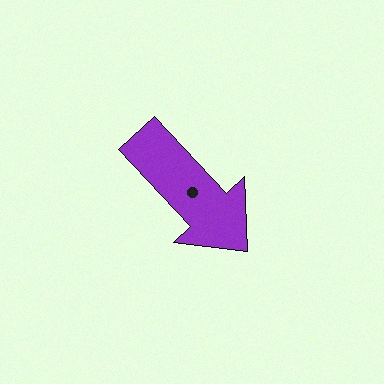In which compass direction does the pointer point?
Southeast.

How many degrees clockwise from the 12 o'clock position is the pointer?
Approximately 137 degrees.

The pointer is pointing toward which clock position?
Roughly 5 o'clock.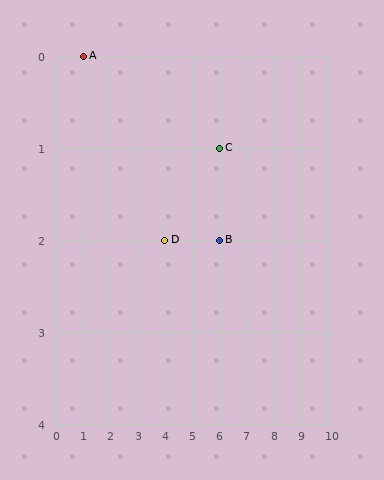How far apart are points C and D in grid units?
Points C and D are 2 columns and 1 row apart (about 2.2 grid units diagonally).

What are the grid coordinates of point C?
Point C is at grid coordinates (6, 1).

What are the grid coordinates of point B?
Point B is at grid coordinates (6, 2).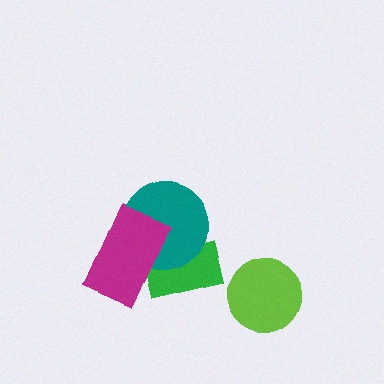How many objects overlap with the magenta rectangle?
2 objects overlap with the magenta rectangle.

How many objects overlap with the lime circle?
0 objects overlap with the lime circle.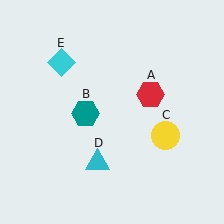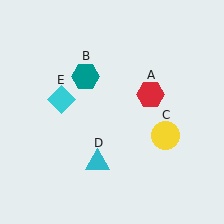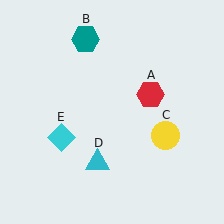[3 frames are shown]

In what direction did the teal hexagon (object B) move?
The teal hexagon (object B) moved up.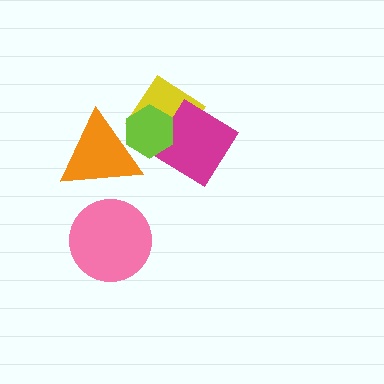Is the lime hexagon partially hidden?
Yes, it is partially covered by another shape.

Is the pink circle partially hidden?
No, no other shape covers it.